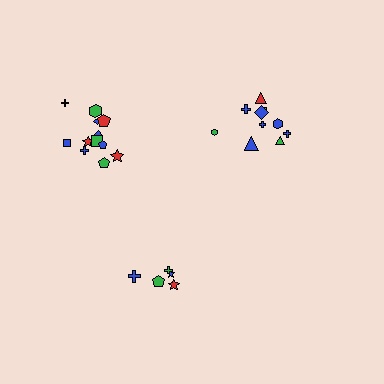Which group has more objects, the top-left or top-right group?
The top-left group.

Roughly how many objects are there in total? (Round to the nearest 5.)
Roughly 25 objects in total.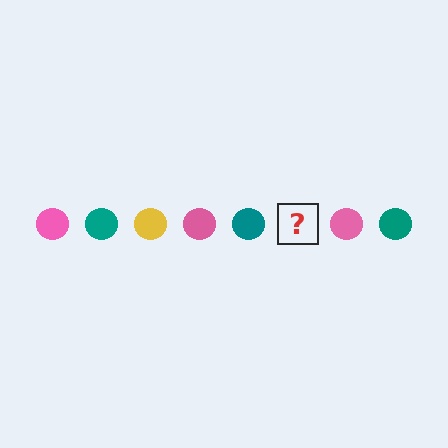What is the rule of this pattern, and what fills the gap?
The rule is that the pattern cycles through pink, teal, yellow circles. The gap should be filled with a yellow circle.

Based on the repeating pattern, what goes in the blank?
The blank should be a yellow circle.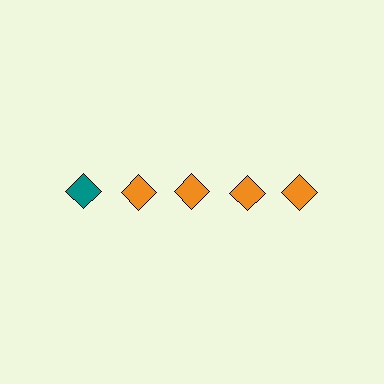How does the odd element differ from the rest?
It has a different color: teal instead of orange.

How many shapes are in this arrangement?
There are 5 shapes arranged in a grid pattern.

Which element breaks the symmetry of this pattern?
The teal diamond in the top row, leftmost column breaks the symmetry. All other shapes are orange diamonds.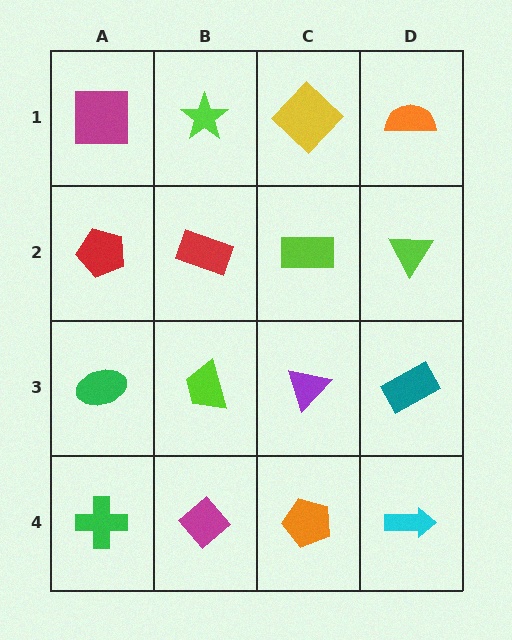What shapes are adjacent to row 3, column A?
A red pentagon (row 2, column A), a green cross (row 4, column A), a lime trapezoid (row 3, column B).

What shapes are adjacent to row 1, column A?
A red pentagon (row 2, column A), a lime star (row 1, column B).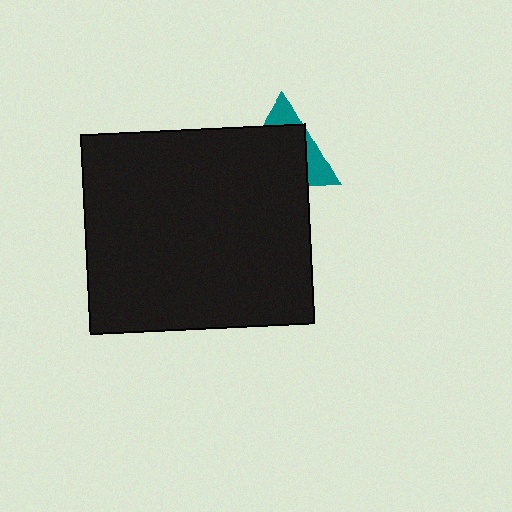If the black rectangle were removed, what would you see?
You would see the complete teal triangle.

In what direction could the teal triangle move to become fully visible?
The teal triangle could move up. That would shift it out from behind the black rectangle entirely.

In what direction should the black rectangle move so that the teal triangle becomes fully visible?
The black rectangle should move down. That is the shortest direction to clear the overlap and leave the teal triangle fully visible.